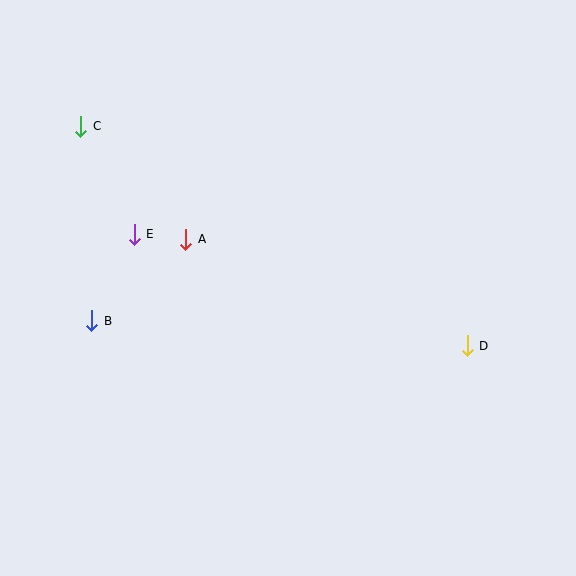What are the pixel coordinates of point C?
Point C is at (81, 126).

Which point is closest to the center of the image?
Point A at (186, 239) is closest to the center.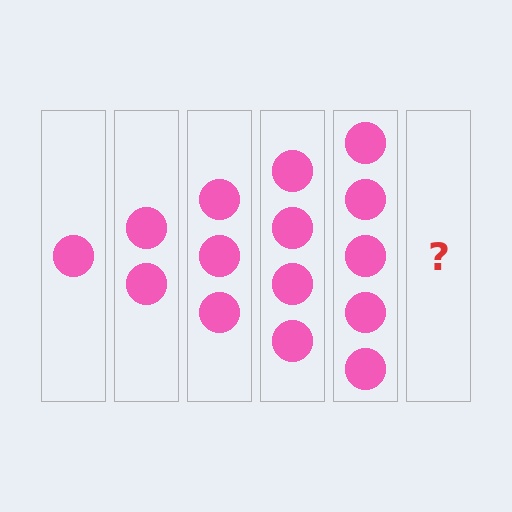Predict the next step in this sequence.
The next step is 6 circles.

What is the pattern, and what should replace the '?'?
The pattern is that each step adds one more circle. The '?' should be 6 circles.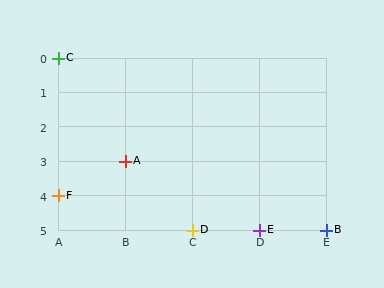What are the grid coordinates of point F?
Point F is at grid coordinates (A, 4).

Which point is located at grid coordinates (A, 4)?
Point F is at (A, 4).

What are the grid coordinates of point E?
Point E is at grid coordinates (D, 5).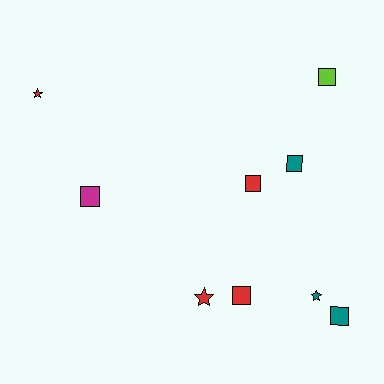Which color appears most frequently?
Red, with 4 objects.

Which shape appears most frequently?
Square, with 6 objects.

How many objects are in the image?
There are 9 objects.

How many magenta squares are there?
There is 1 magenta square.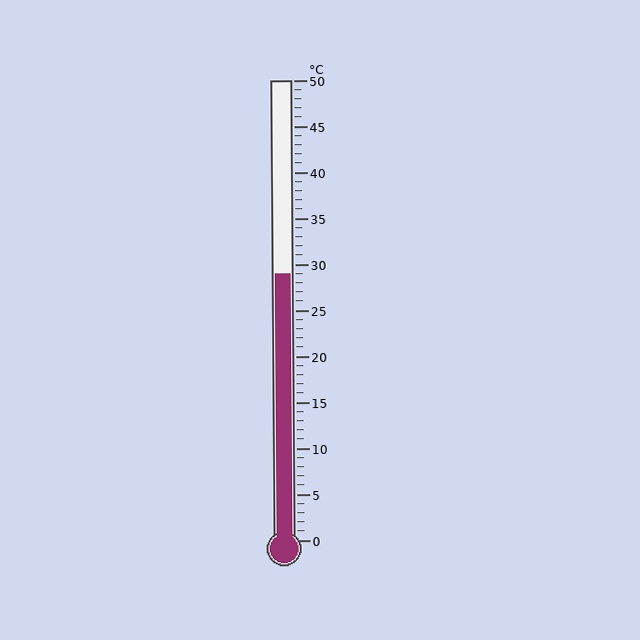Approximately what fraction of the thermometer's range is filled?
The thermometer is filled to approximately 60% of its range.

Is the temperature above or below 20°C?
The temperature is above 20°C.